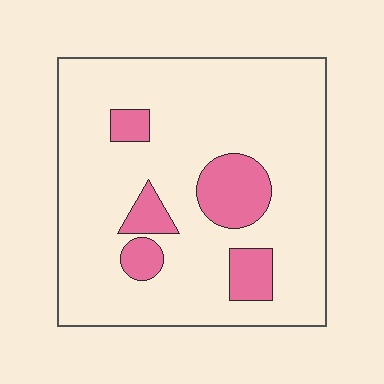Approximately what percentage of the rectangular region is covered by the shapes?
Approximately 15%.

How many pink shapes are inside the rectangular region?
5.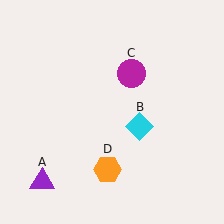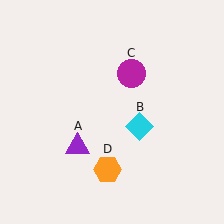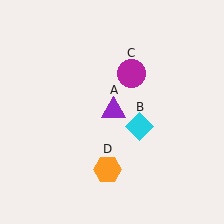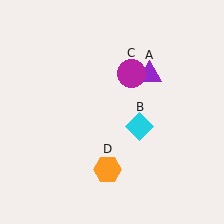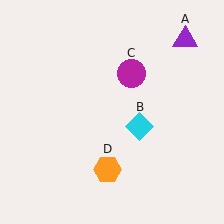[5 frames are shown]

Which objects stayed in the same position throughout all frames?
Cyan diamond (object B) and magenta circle (object C) and orange hexagon (object D) remained stationary.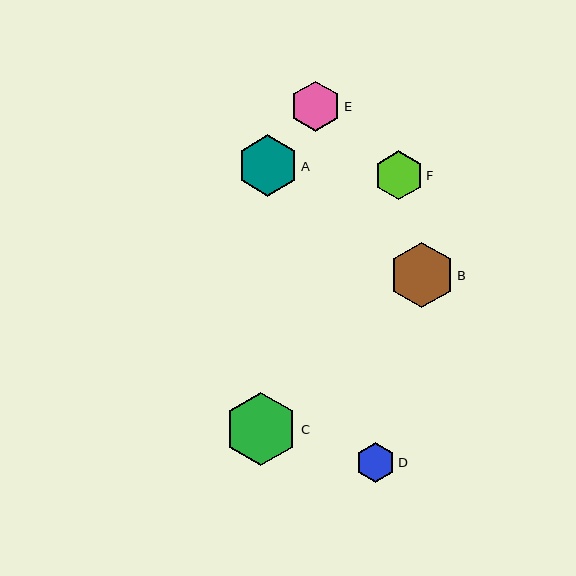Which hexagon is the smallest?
Hexagon D is the smallest with a size of approximately 40 pixels.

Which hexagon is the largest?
Hexagon C is the largest with a size of approximately 73 pixels.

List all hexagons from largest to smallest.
From largest to smallest: C, B, A, E, F, D.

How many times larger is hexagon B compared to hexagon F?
Hexagon B is approximately 1.3 times the size of hexagon F.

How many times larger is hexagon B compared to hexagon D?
Hexagon B is approximately 1.6 times the size of hexagon D.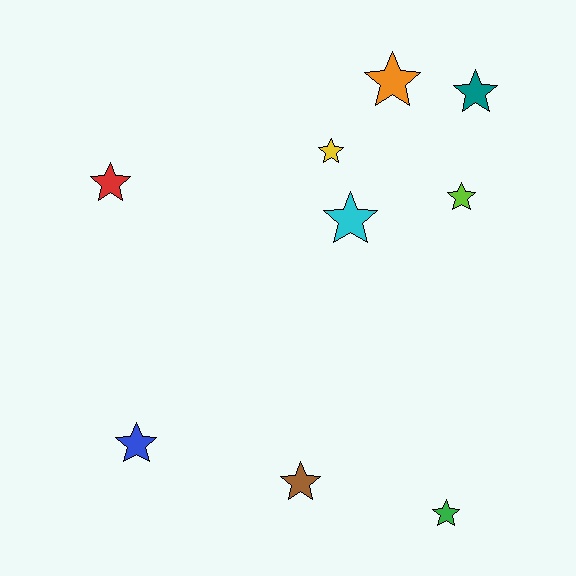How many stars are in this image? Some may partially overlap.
There are 9 stars.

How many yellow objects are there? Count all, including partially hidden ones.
There is 1 yellow object.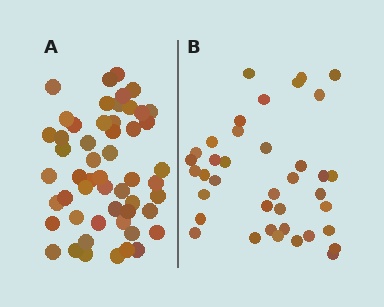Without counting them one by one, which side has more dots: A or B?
Region A (the left region) has more dots.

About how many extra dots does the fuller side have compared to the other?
Region A has approximately 15 more dots than region B.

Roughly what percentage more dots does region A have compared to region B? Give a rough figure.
About 40% more.